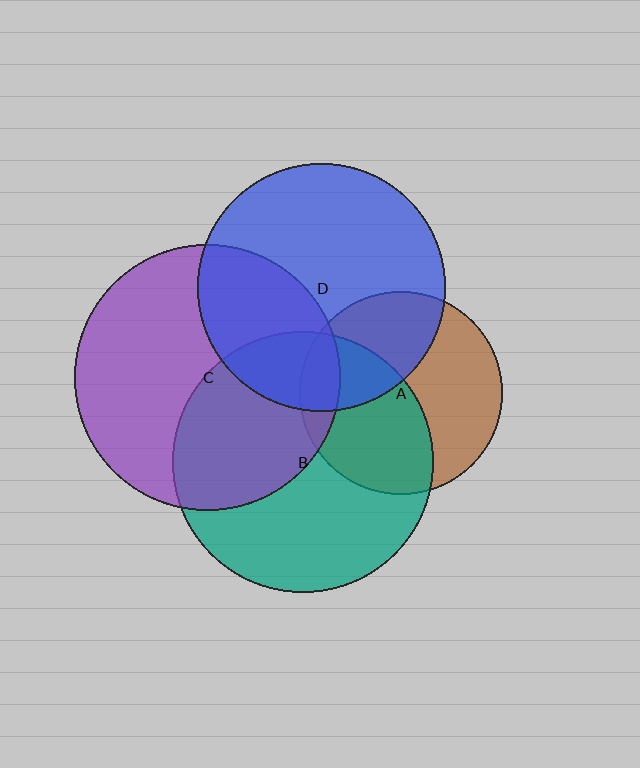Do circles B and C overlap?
Yes.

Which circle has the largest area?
Circle C (purple).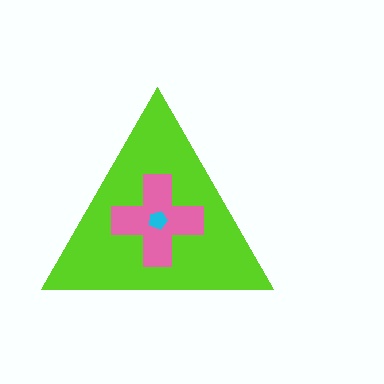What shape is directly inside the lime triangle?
The pink cross.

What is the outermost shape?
The lime triangle.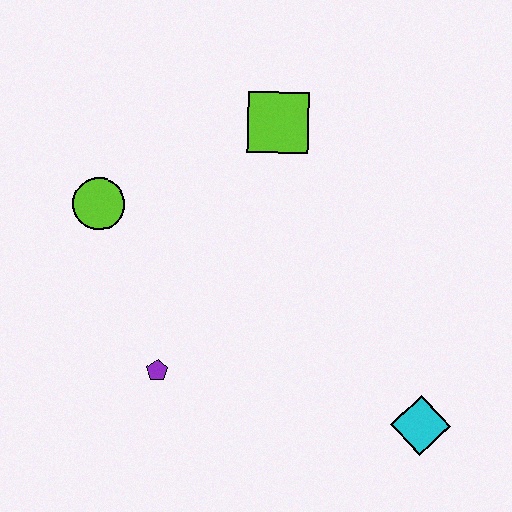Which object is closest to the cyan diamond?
The purple pentagon is closest to the cyan diamond.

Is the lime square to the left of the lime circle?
No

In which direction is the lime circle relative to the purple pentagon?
The lime circle is above the purple pentagon.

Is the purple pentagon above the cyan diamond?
Yes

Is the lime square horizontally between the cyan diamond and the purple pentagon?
Yes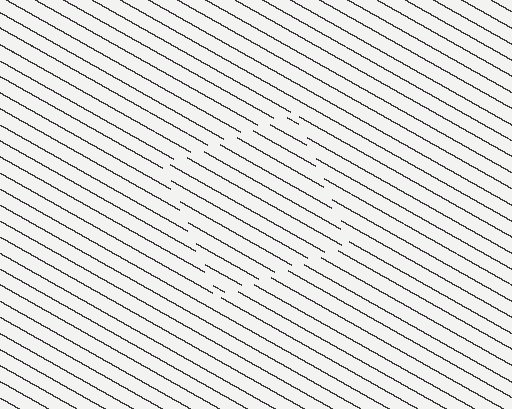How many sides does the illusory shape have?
4 sides — the line-ends trace a square.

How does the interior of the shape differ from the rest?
The interior of the shape contains the same grating, shifted by half a period — the contour is defined by the phase discontinuity where line-ends from the inner and outer gratings abut.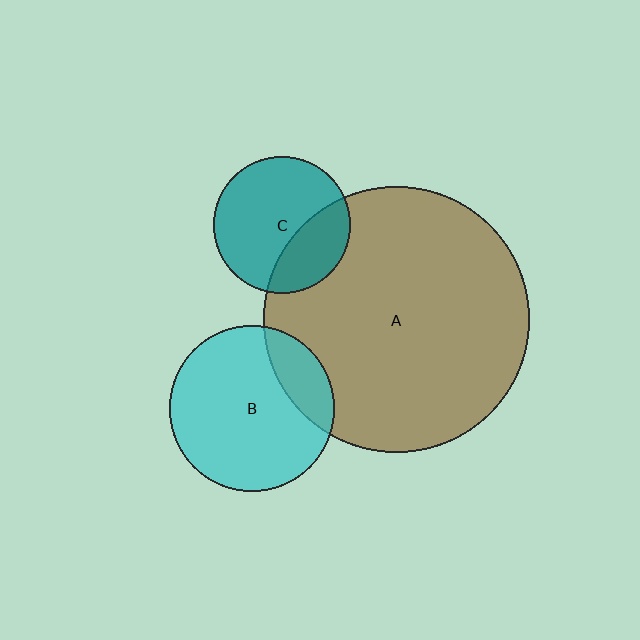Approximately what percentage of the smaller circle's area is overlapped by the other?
Approximately 30%.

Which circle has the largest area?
Circle A (brown).